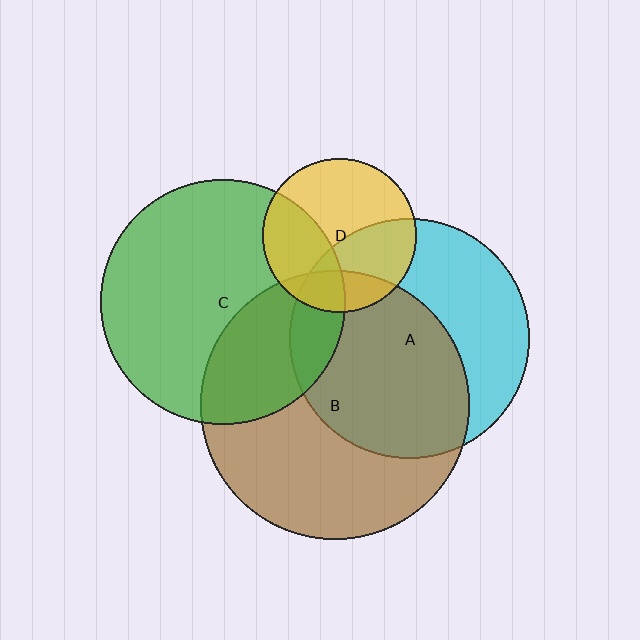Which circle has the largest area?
Circle B (brown).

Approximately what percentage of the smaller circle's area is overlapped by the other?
Approximately 55%.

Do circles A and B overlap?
Yes.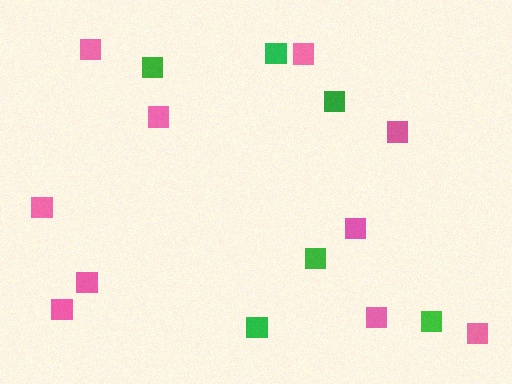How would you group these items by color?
There are 2 groups: one group of green squares (6) and one group of pink squares (10).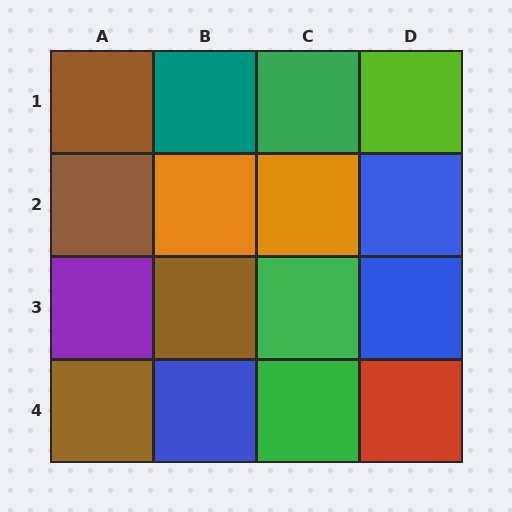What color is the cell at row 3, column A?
Purple.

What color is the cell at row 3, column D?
Blue.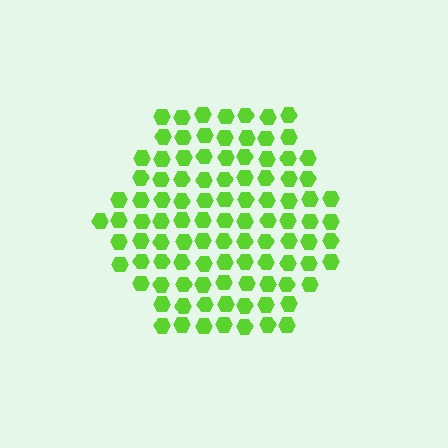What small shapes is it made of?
It is made of small hexagons.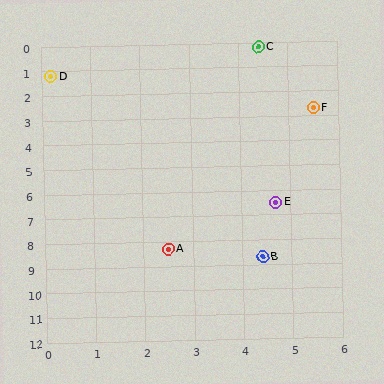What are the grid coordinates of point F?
Point F is at approximately (5.5, 2.7).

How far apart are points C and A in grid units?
Points C and A are about 8.3 grid units apart.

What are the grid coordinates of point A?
Point A is at approximately (2.5, 8.3).